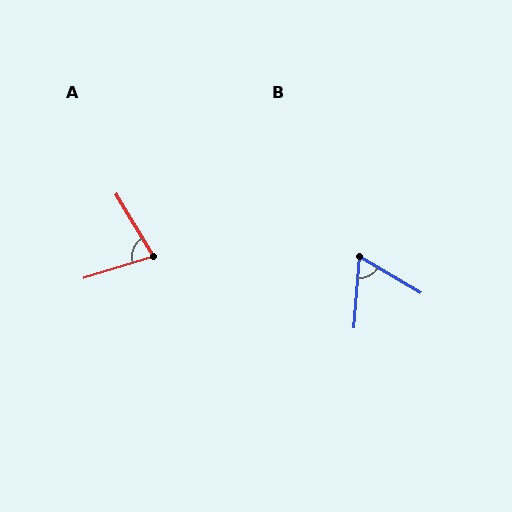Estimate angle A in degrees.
Approximately 76 degrees.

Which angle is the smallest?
B, at approximately 64 degrees.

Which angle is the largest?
A, at approximately 76 degrees.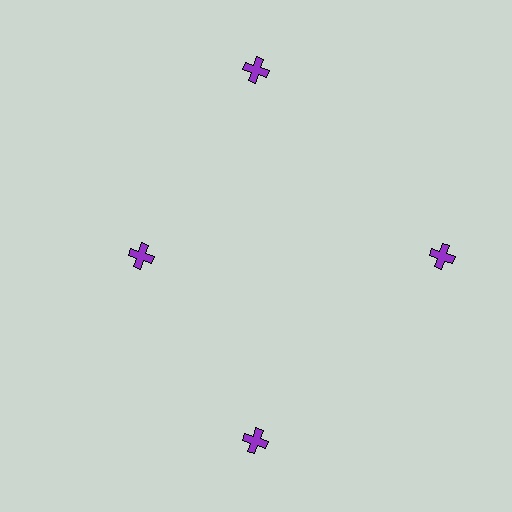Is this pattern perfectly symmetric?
No. The 4 purple crosses are arranged in a ring, but one element near the 9 o'clock position is pulled inward toward the center, breaking the 4-fold rotational symmetry.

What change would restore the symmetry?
The symmetry would be restored by moving it outward, back onto the ring so that all 4 crosses sit at equal angles and equal distance from the center.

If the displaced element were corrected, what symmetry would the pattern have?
It would have 4-fold rotational symmetry — the pattern would map onto itself every 90 degrees.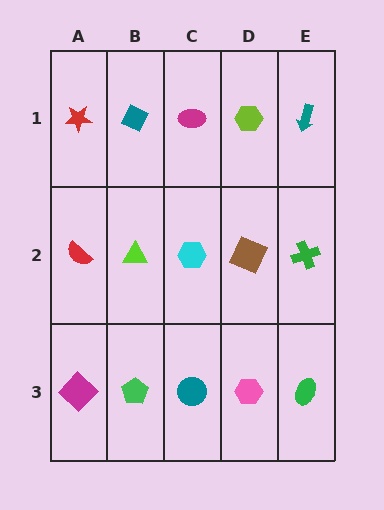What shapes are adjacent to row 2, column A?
A red star (row 1, column A), a magenta diamond (row 3, column A), a lime triangle (row 2, column B).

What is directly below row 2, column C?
A teal circle.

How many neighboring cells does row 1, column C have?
3.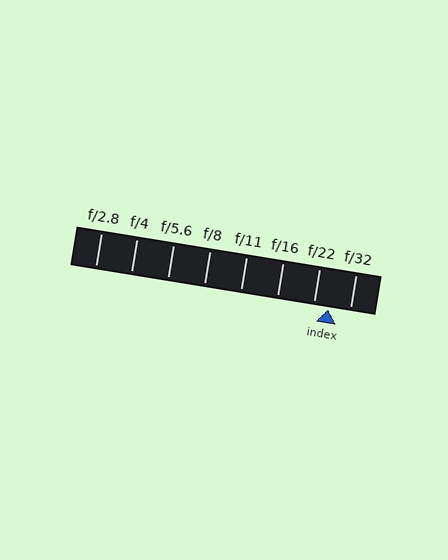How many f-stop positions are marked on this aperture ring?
There are 8 f-stop positions marked.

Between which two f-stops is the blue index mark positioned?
The index mark is between f/22 and f/32.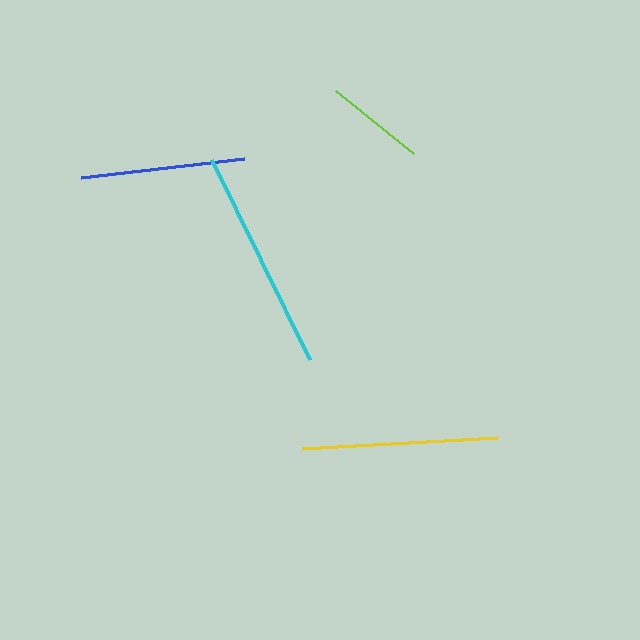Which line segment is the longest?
The cyan line is the longest at approximately 222 pixels.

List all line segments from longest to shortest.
From longest to shortest: cyan, yellow, blue, lime.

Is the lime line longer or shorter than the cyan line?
The cyan line is longer than the lime line.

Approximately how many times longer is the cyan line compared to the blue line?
The cyan line is approximately 1.4 times the length of the blue line.